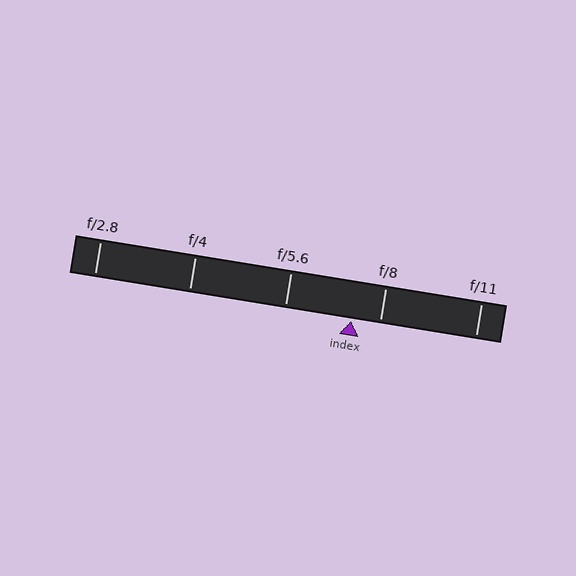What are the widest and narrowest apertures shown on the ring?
The widest aperture shown is f/2.8 and the narrowest is f/11.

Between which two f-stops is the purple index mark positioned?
The index mark is between f/5.6 and f/8.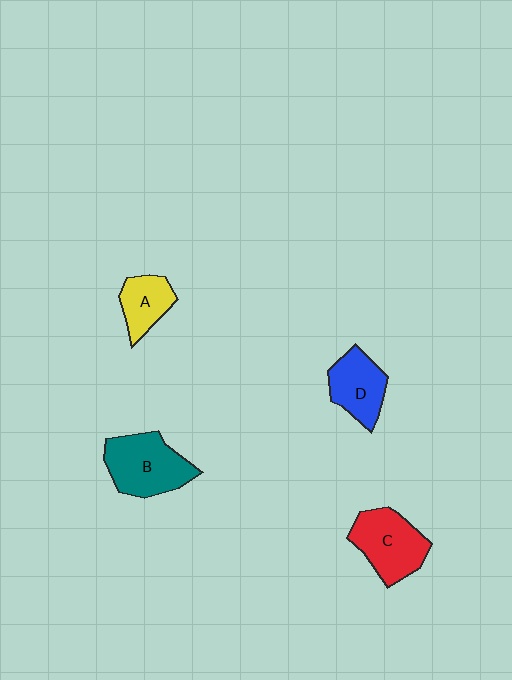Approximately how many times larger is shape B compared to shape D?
Approximately 1.4 times.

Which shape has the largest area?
Shape B (teal).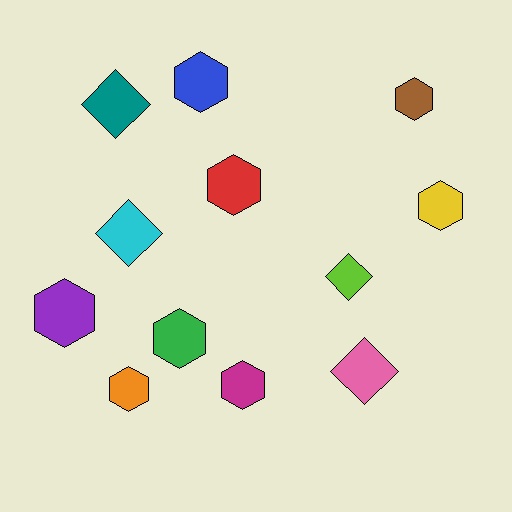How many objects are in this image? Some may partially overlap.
There are 12 objects.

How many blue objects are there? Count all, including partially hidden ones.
There is 1 blue object.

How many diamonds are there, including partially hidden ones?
There are 4 diamonds.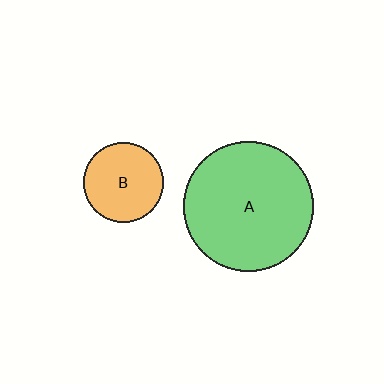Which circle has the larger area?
Circle A (green).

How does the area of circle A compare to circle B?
Approximately 2.7 times.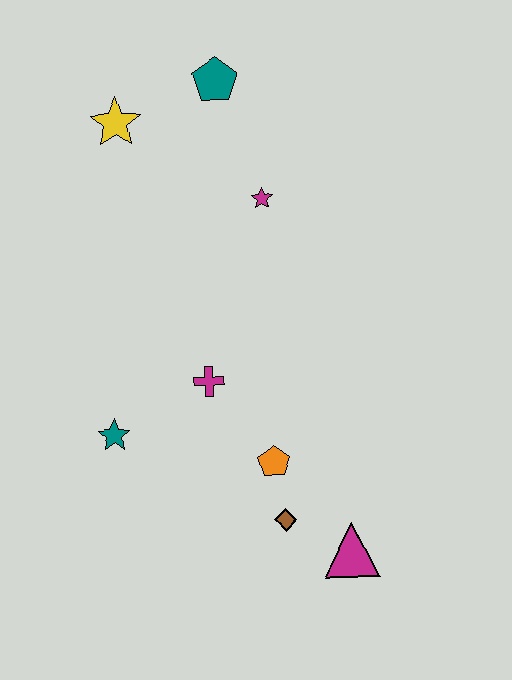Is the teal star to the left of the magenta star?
Yes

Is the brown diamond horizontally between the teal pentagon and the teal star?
No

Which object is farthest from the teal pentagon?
The magenta triangle is farthest from the teal pentagon.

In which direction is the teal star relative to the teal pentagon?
The teal star is below the teal pentagon.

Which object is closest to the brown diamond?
The orange pentagon is closest to the brown diamond.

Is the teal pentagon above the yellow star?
Yes